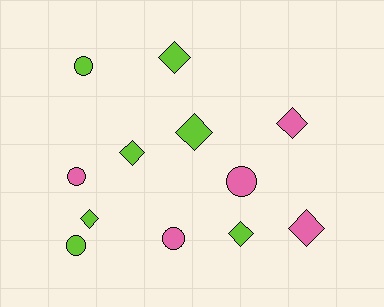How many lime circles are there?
There are 2 lime circles.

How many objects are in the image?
There are 12 objects.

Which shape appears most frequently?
Diamond, with 7 objects.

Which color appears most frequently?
Lime, with 7 objects.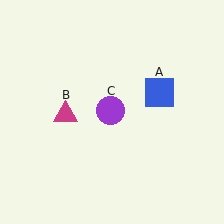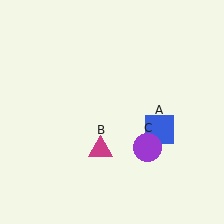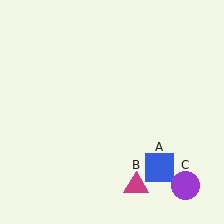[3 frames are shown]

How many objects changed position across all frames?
3 objects changed position: blue square (object A), magenta triangle (object B), purple circle (object C).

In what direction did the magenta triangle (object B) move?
The magenta triangle (object B) moved down and to the right.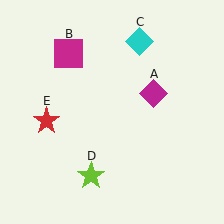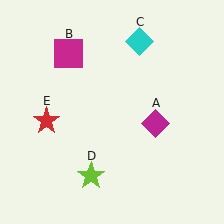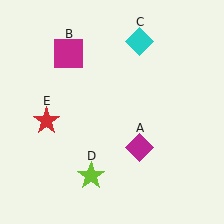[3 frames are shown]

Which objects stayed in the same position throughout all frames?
Magenta square (object B) and cyan diamond (object C) and lime star (object D) and red star (object E) remained stationary.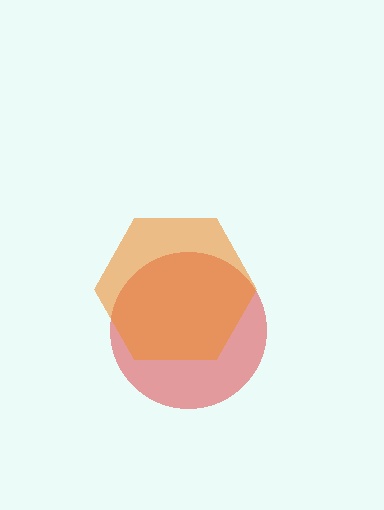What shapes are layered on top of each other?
The layered shapes are: a red circle, an orange hexagon.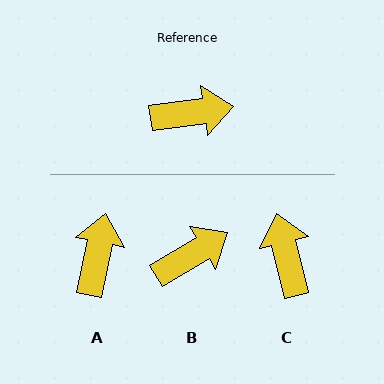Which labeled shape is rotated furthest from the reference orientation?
C, about 96 degrees away.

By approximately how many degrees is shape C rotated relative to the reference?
Approximately 96 degrees counter-clockwise.